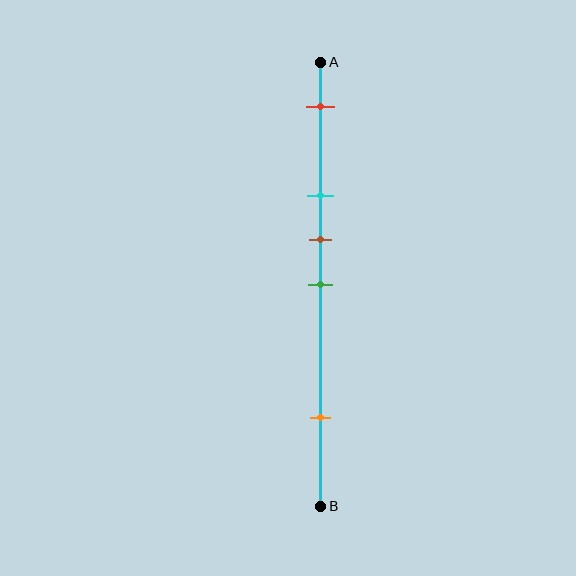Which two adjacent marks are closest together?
The brown and green marks are the closest adjacent pair.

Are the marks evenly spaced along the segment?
No, the marks are not evenly spaced.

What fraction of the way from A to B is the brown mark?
The brown mark is approximately 40% (0.4) of the way from A to B.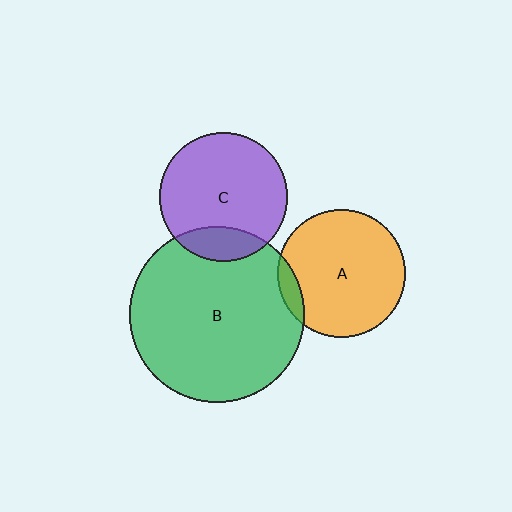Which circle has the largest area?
Circle B (green).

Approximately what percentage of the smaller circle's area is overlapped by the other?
Approximately 15%.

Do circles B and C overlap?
Yes.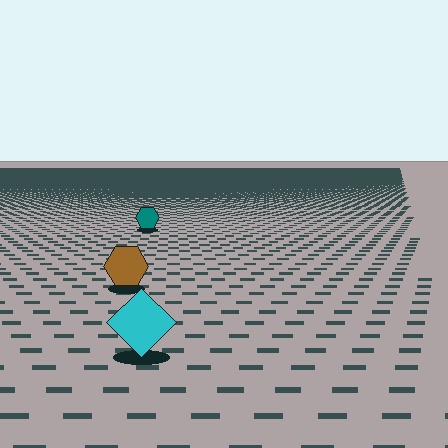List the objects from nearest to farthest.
From nearest to farthest: the cyan diamond, the brown hexagon, the teal hexagon.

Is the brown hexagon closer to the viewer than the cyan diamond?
No. The cyan diamond is closer — you can tell from the texture gradient: the ground texture is coarser near it.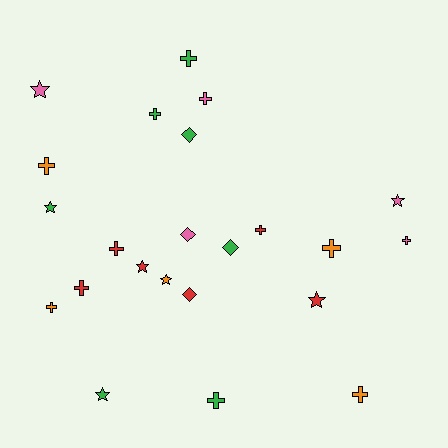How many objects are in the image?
There are 23 objects.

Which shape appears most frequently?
Cross, with 12 objects.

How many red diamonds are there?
There is 1 red diamond.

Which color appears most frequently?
Green, with 7 objects.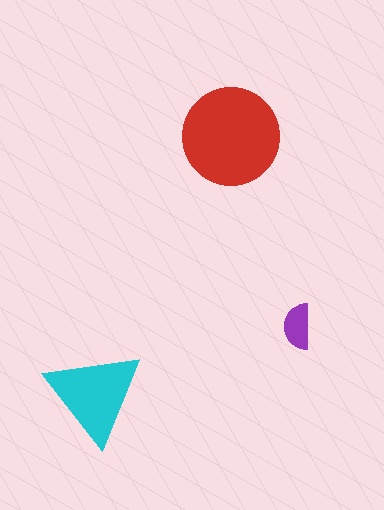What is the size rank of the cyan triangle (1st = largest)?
2nd.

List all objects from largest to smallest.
The red circle, the cyan triangle, the purple semicircle.